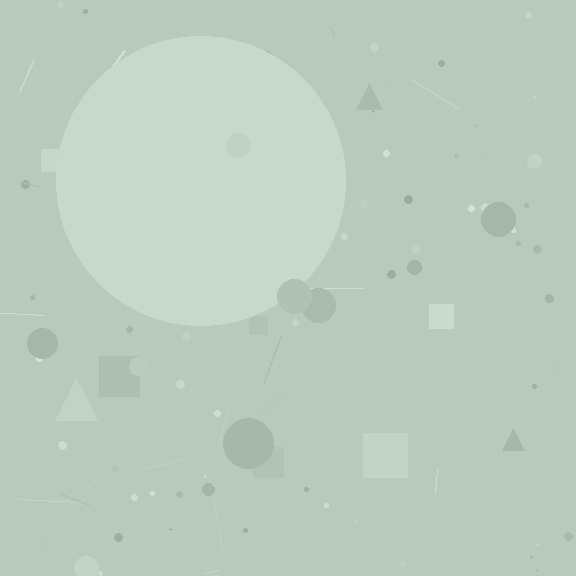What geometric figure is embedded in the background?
A circle is embedded in the background.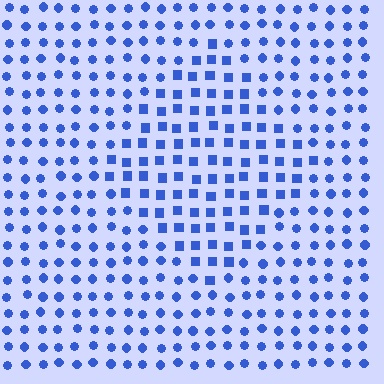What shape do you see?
I see a diamond.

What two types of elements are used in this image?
The image uses squares inside the diamond region and circles outside it.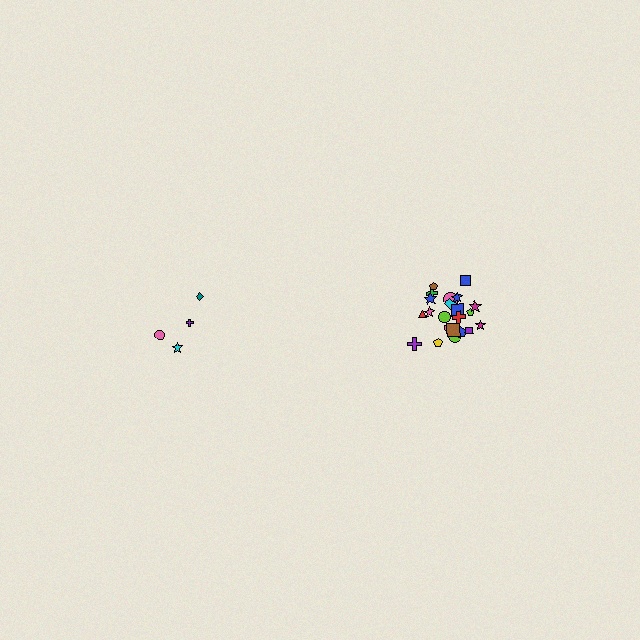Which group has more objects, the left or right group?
The right group.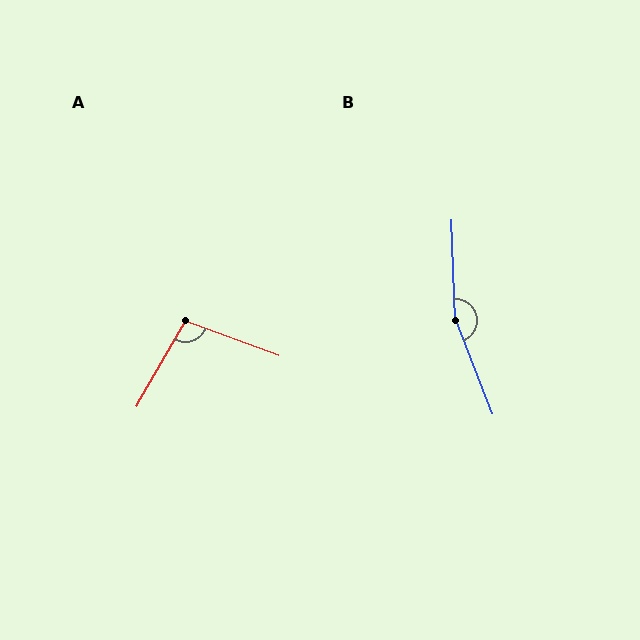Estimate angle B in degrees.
Approximately 160 degrees.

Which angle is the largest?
B, at approximately 160 degrees.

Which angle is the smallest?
A, at approximately 100 degrees.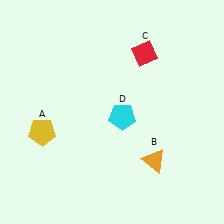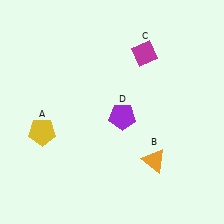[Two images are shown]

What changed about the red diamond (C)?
In Image 1, C is red. In Image 2, it changed to magenta.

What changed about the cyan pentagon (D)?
In Image 1, D is cyan. In Image 2, it changed to purple.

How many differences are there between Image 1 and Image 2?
There are 2 differences between the two images.